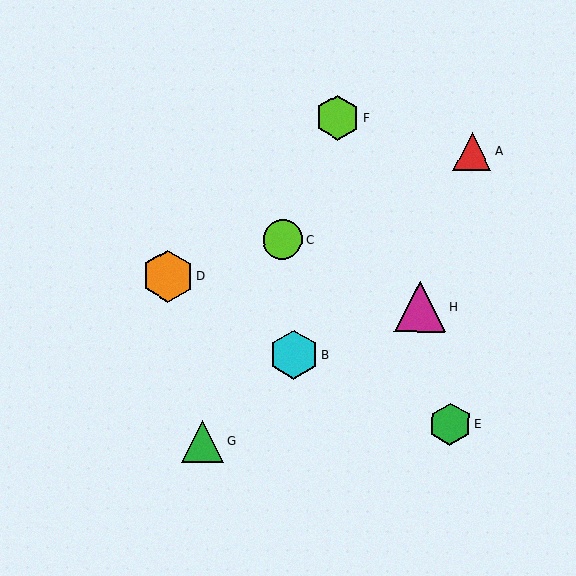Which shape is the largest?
The orange hexagon (labeled D) is the largest.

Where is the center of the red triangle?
The center of the red triangle is at (472, 151).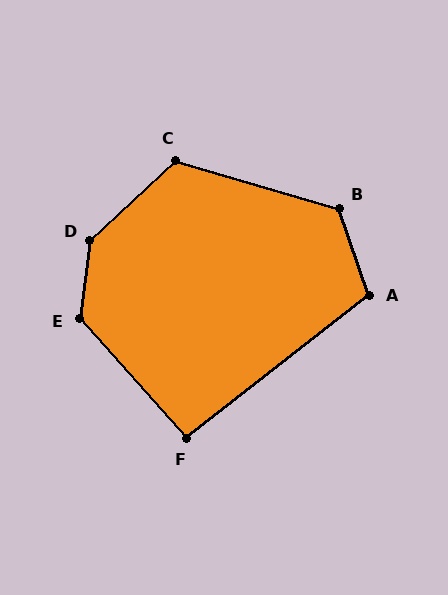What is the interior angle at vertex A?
Approximately 109 degrees (obtuse).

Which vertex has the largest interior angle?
D, at approximately 141 degrees.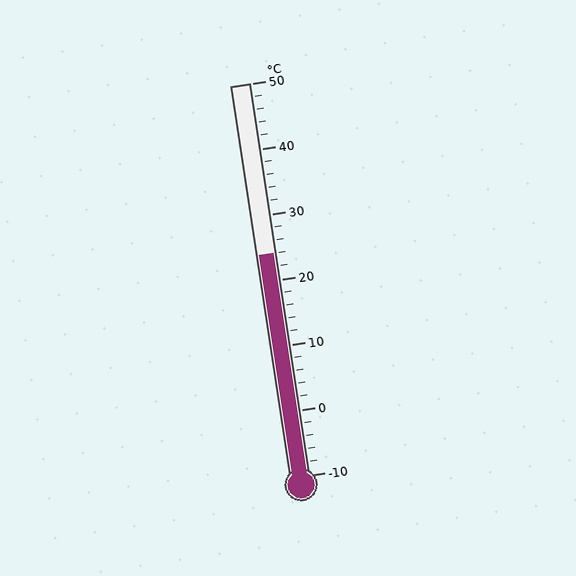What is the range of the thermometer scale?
The thermometer scale ranges from -10°C to 50°C.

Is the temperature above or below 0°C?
The temperature is above 0°C.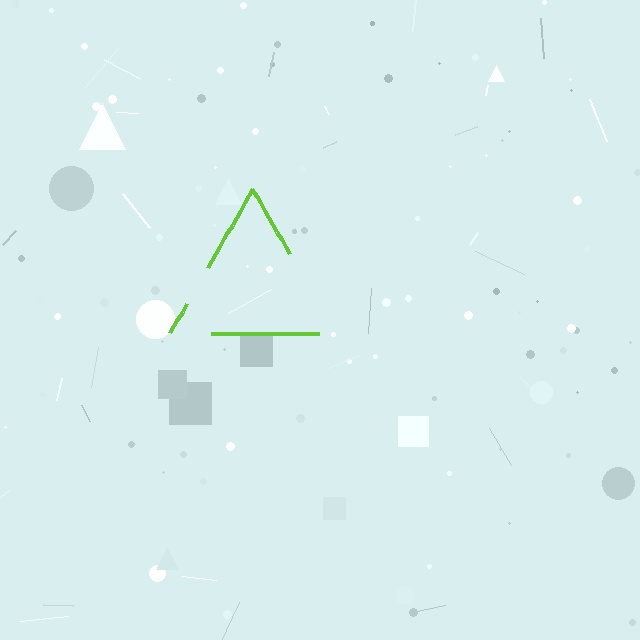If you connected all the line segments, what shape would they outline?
They would outline a triangle.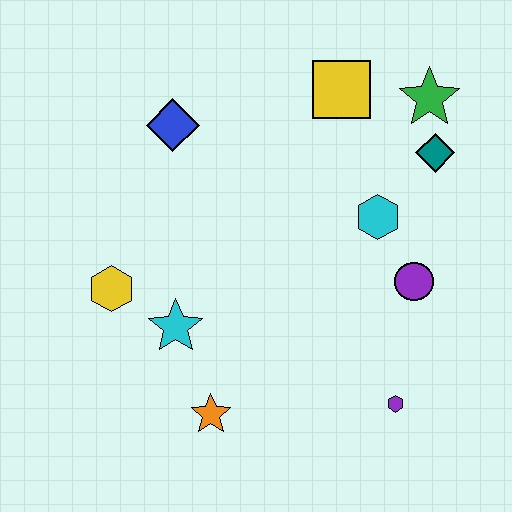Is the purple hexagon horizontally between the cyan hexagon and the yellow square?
No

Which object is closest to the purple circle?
The cyan hexagon is closest to the purple circle.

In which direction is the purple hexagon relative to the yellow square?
The purple hexagon is below the yellow square.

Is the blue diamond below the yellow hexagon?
No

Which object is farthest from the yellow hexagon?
The green star is farthest from the yellow hexagon.